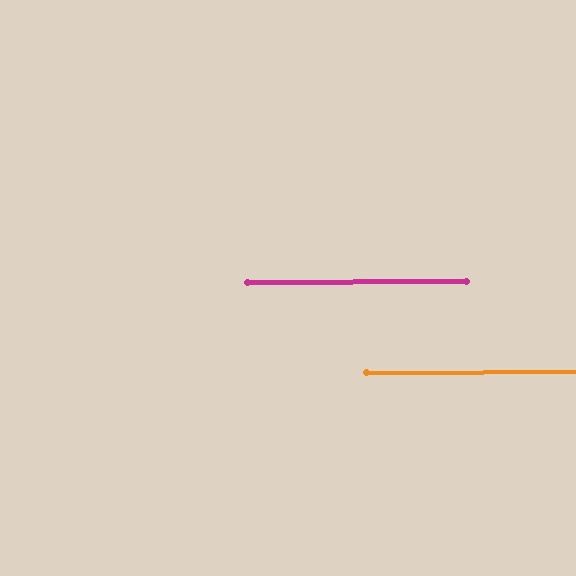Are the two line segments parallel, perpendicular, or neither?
Parallel — their directions differ by only 0.2°.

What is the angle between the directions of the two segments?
Approximately 0 degrees.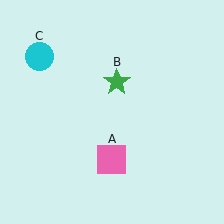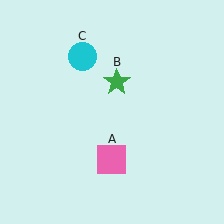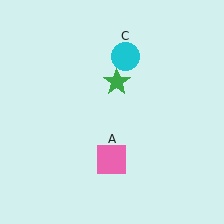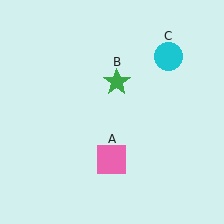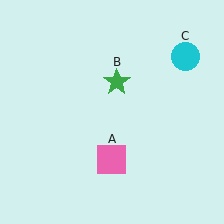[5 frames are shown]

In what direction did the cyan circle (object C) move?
The cyan circle (object C) moved right.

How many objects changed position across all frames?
1 object changed position: cyan circle (object C).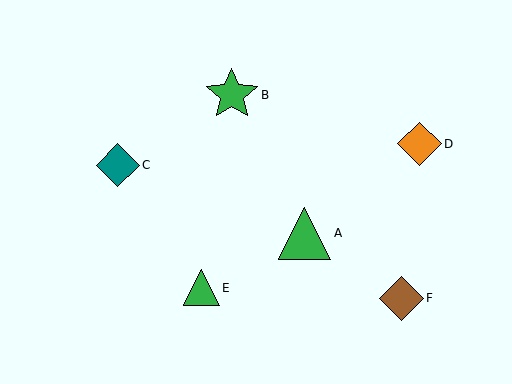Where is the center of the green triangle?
The center of the green triangle is at (201, 288).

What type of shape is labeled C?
Shape C is a teal diamond.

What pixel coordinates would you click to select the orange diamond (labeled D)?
Click at (420, 144) to select the orange diamond D.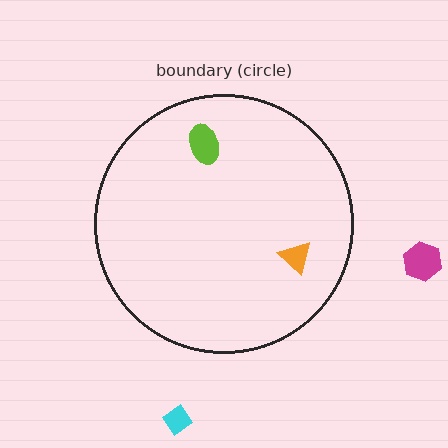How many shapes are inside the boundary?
2 inside, 2 outside.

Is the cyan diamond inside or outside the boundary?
Outside.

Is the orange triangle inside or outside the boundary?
Inside.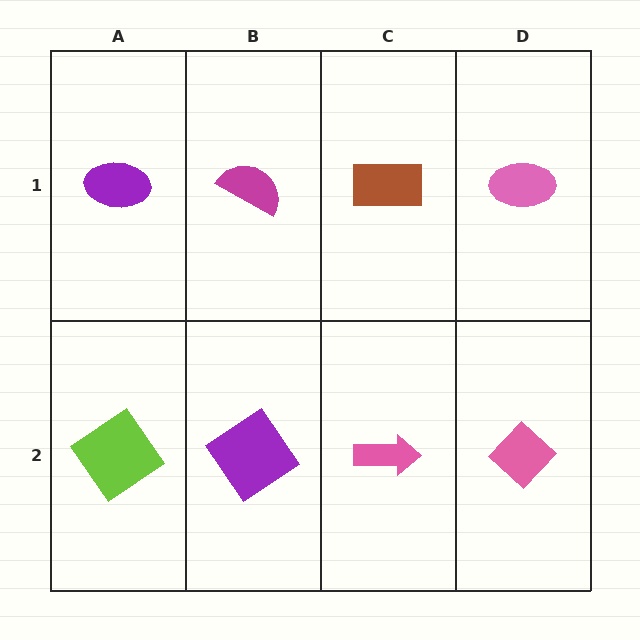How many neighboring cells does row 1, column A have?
2.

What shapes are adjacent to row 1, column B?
A purple diamond (row 2, column B), a purple ellipse (row 1, column A), a brown rectangle (row 1, column C).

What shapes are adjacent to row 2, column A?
A purple ellipse (row 1, column A), a purple diamond (row 2, column B).